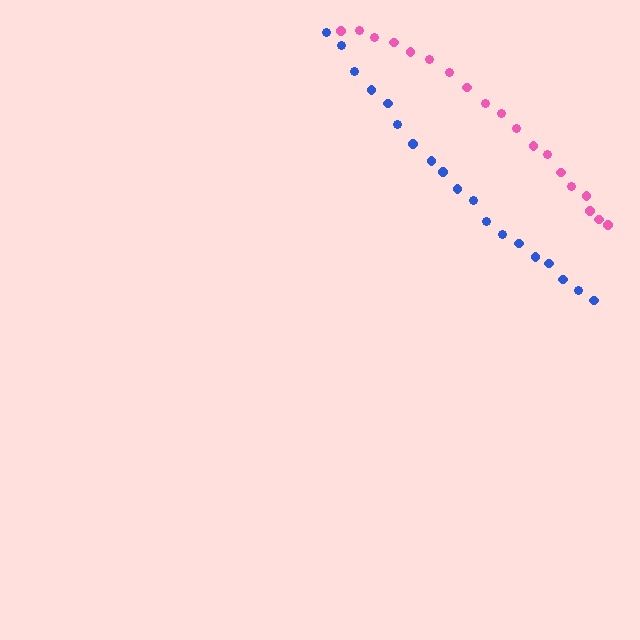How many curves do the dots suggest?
There are 2 distinct paths.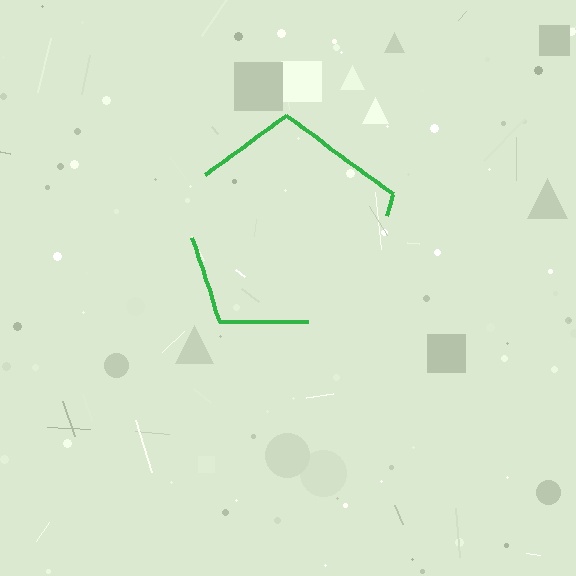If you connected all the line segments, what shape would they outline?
They would outline a pentagon.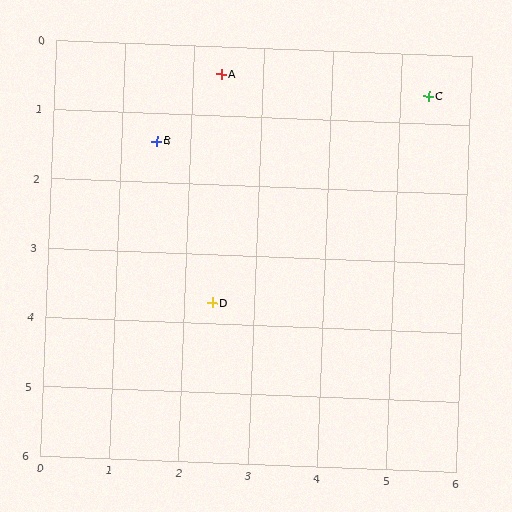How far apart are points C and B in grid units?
Points C and B are about 4.0 grid units apart.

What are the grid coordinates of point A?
Point A is at approximately (2.4, 0.4).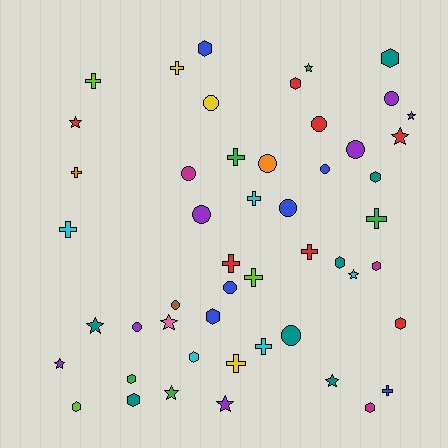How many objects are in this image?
There are 50 objects.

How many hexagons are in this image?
There are 13 hexagons.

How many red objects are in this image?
There are 7 red objects.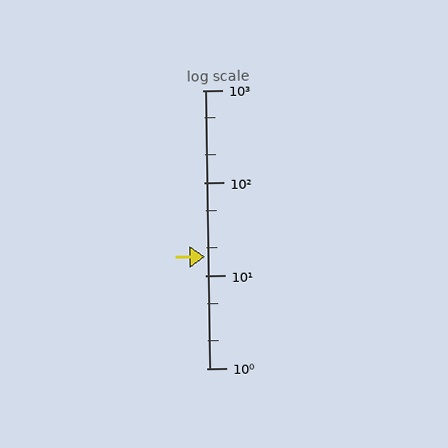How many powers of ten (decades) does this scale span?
The scale spans 3 decades, from 1 to 1000.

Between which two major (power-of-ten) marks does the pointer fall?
The pointer is between 10 and 100.